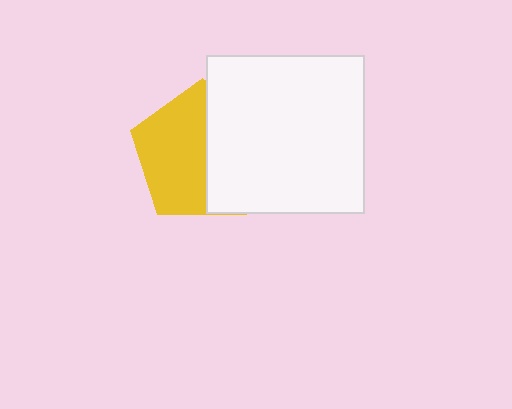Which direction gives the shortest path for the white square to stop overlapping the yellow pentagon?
Moving right gives the shortest separation.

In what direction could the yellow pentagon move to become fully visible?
The yellow pentagon could move left. That would shift it out from behind the white square entirely.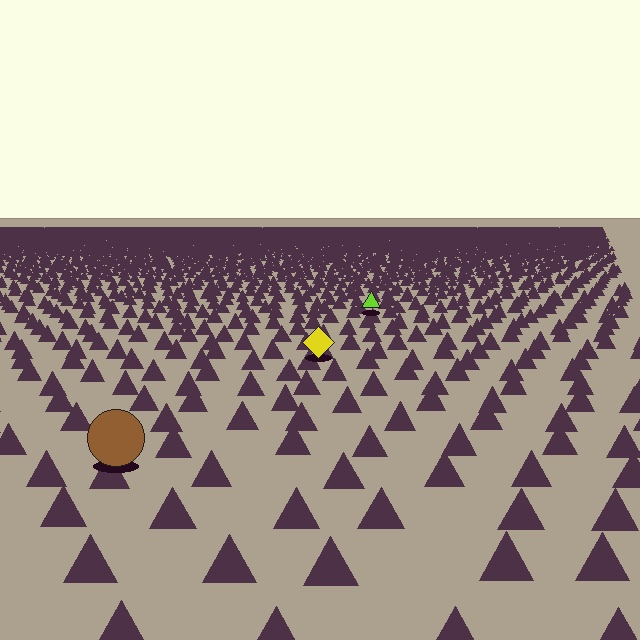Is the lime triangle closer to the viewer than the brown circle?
No. The brown circle is closer — you can tell from the texture gradient: the ground texture is coarser near it.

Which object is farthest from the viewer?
The lime triangle is farthest from the viewer. It appears smaller and the ground texture around it is denser.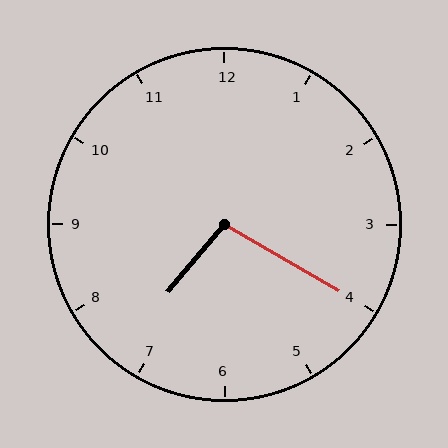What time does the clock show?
7:20.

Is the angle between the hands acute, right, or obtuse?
It is obtuse.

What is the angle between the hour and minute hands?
Approximately 100 degrees.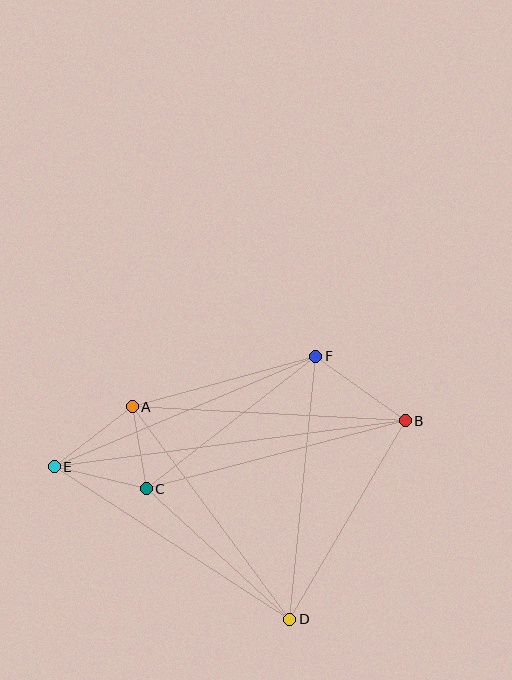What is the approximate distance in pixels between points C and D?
The distance between C and D is approximately 194 pixels.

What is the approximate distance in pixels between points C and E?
The distance between C and E is approximately 94 pixels.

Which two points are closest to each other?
Points A and C are closest to each other.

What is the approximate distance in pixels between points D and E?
The distance between D and E is approximately 280 pixels.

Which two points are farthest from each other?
Points B and E are farthest from each other.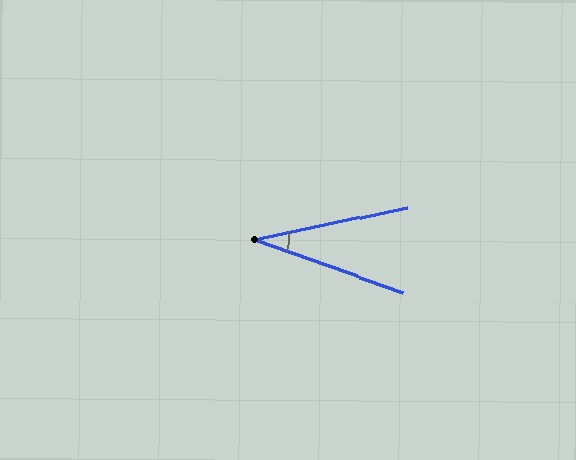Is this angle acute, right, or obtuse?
It is acute.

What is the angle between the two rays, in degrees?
Approximately 31 degrees.